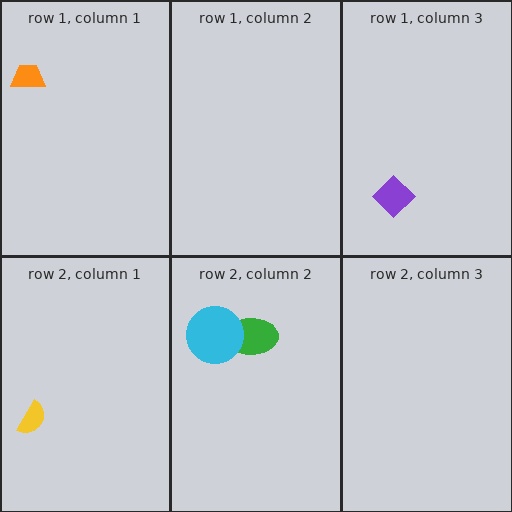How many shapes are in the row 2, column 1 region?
1.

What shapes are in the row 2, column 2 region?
The green ellipse, the cyan circle.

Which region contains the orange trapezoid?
The row 1, column 1 region.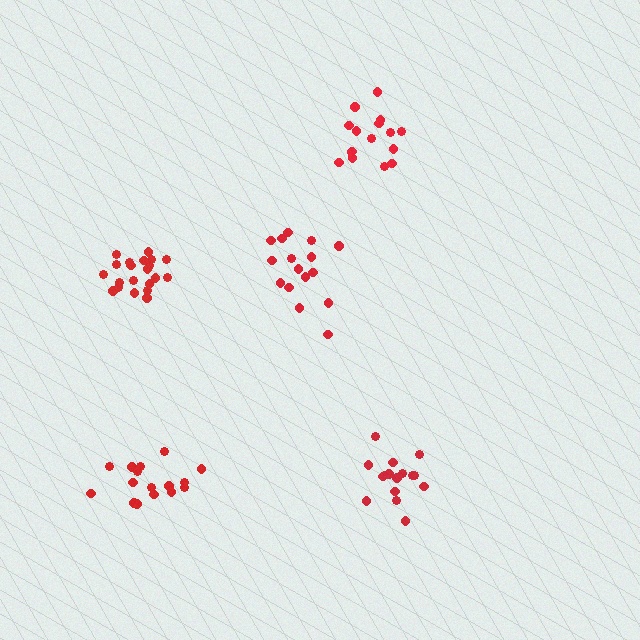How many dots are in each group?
Group 1: 16 dots, Group 2: 16 dots, Group 3: 16 dots, Group 4: 16 dots, Group 5: 21 dots (85 total).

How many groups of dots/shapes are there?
There are 5 groups.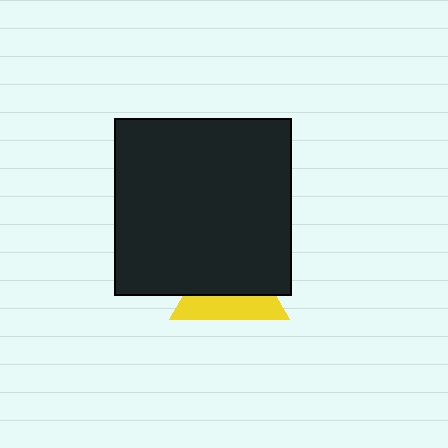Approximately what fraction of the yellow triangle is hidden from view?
Roughly 59% of the yellow triangle is hidden behind the black square.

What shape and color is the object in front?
The object in front is a black square.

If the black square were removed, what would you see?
You would see the complete yellow triangle.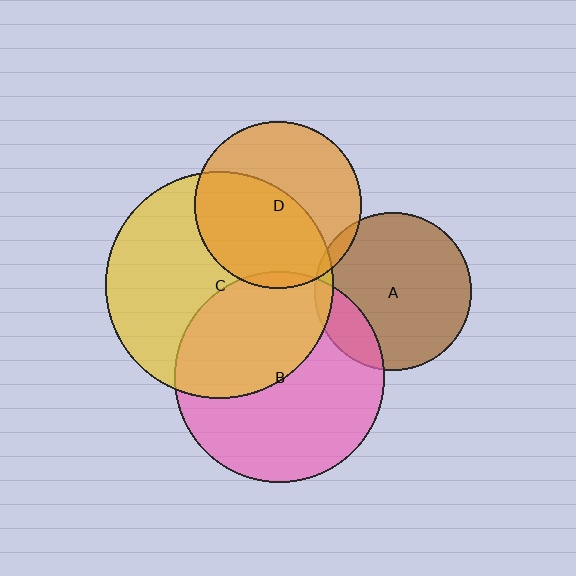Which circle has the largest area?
Circle C (yellow).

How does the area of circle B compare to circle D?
Approximately 1.6 times.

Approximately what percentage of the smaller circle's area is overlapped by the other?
Approximately 5%.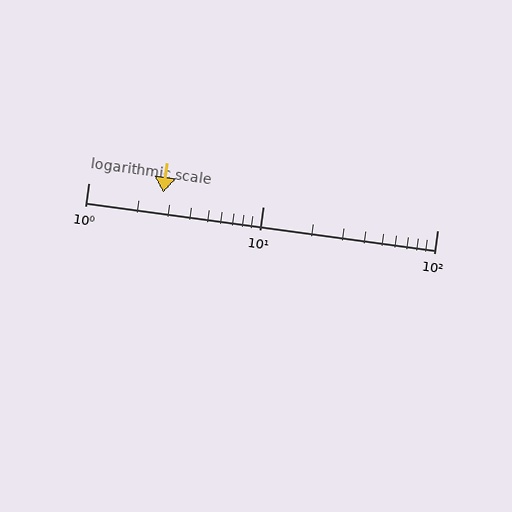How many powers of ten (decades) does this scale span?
The scale spans 2 decades, from 1 to 100.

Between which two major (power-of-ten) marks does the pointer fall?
The pointer is between 1 and 10.